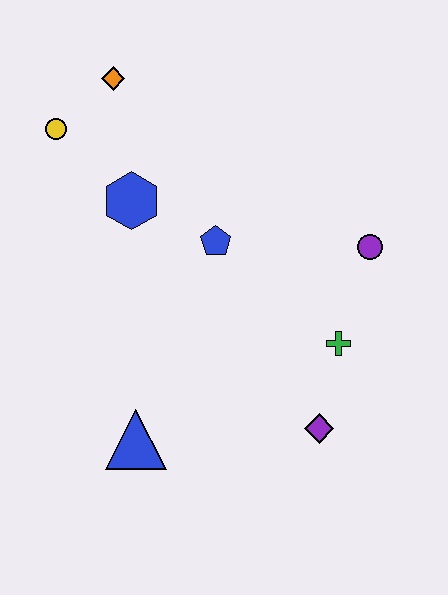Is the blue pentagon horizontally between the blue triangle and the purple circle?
Yes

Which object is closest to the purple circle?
The green cross is closest to the purple circle.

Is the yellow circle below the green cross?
No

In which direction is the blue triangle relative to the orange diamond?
The blue triangle is below the orange diamond.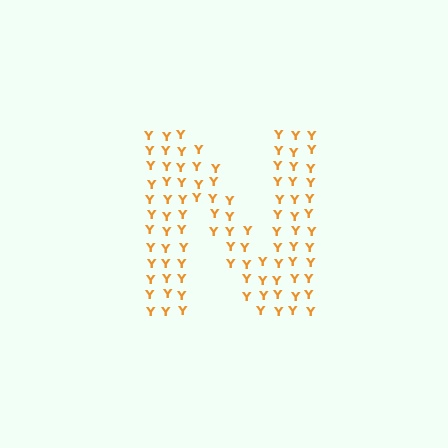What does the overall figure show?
The overall figure shows the letter N.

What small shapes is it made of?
It is made of small letter Y's.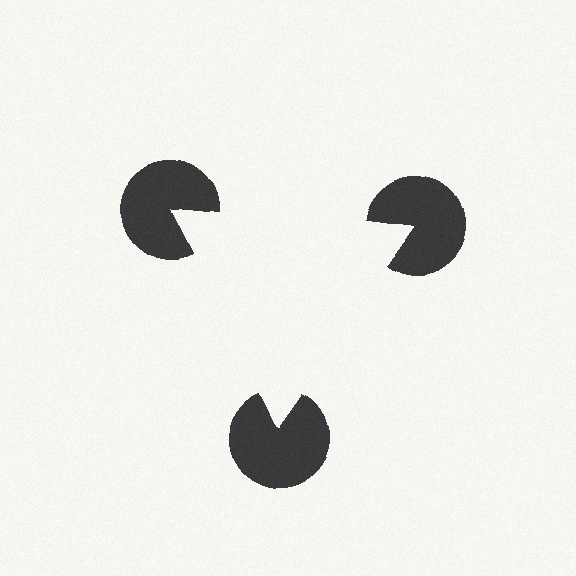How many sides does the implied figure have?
3 sides.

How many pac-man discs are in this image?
There are 3 — one at each vertex of the illusory triangle.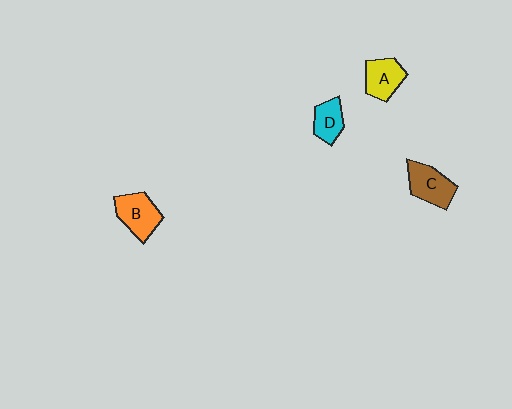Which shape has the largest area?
Shape B (orange).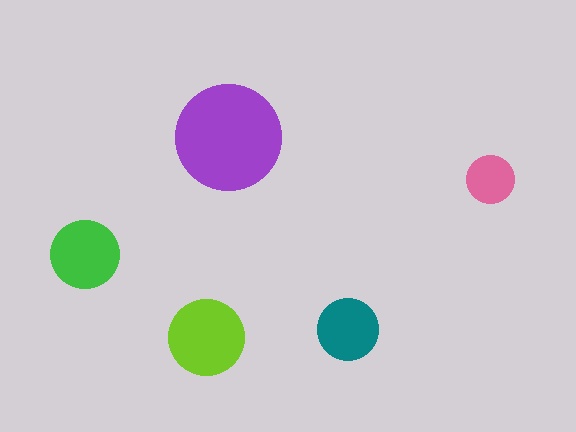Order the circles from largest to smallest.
the purple one, the lime one, the green one, the teal one, the pink one.